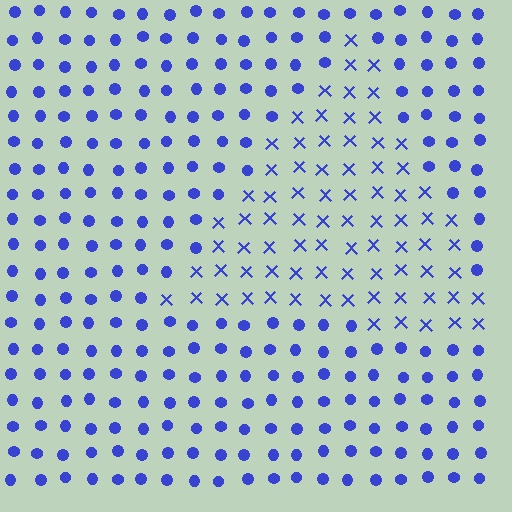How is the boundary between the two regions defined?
The boundary is defined by a change in element shape: X marks inside vs. circles outside. All elements share the same color and spacing.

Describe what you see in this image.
The image is filled with small blue elements arranged in a uniform grid. A triangle-shaped region contains X marks, while the surrounding area contains circles. The boundary is defined purely by the change in element shape.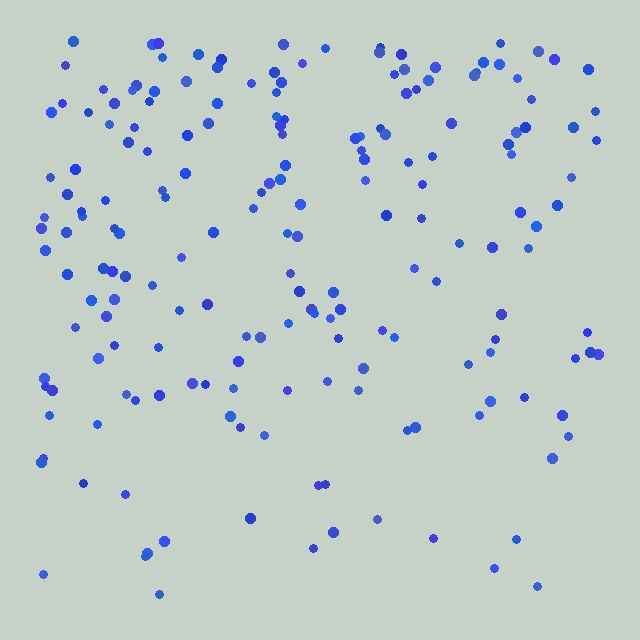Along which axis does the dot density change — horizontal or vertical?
Vertical.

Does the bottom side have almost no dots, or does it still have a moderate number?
Still a moderate number, just noticeably fewer than the top.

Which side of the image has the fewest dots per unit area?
The bottom.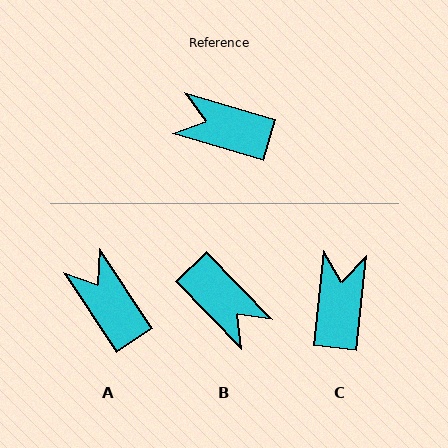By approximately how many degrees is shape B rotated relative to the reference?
Approximately 150 degrees counter-clockwise.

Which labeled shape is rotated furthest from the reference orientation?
B, about 150 degrees away.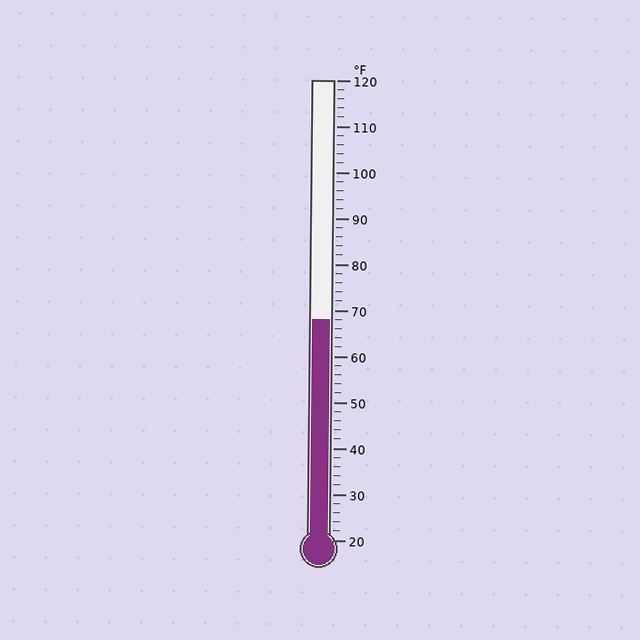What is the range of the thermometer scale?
The thermometer scale ranges from 20°F to 120°F.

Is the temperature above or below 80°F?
The temperature is below 80°F.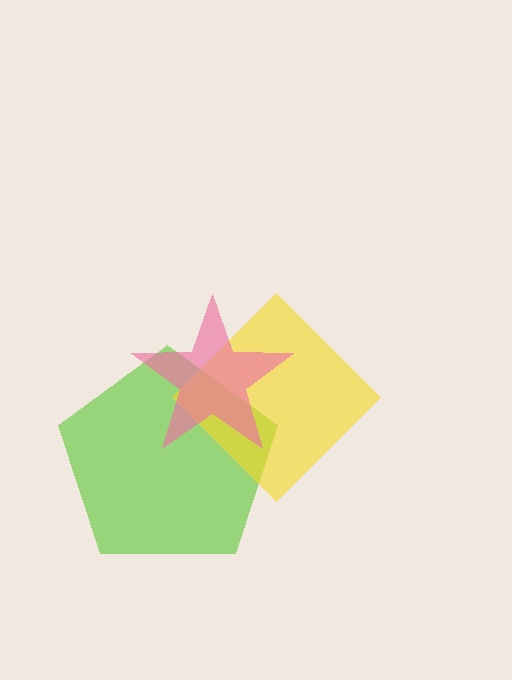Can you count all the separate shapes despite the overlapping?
Yes, there are 3 separate shapes.